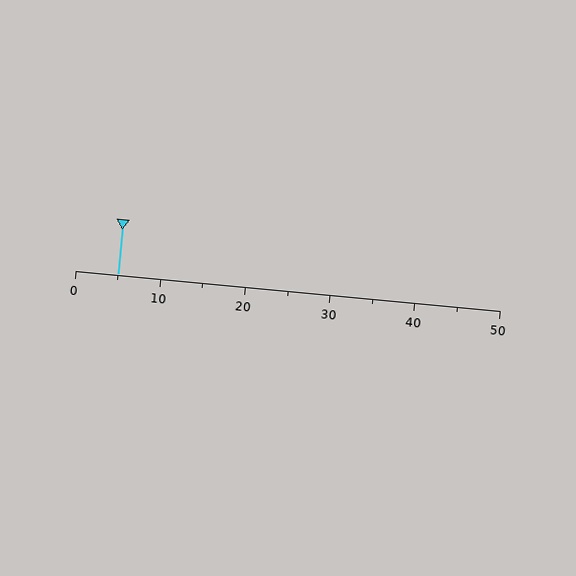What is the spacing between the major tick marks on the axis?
The major ticks are spaced 10 apart.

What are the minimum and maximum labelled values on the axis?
The axis runs from 0 to 50.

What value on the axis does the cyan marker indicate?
The marker indicates approximately 5.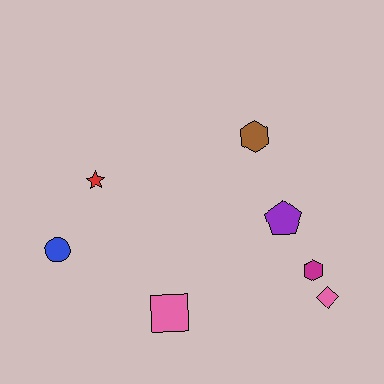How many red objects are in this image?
There is 1 red object.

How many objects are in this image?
There are 7 objects.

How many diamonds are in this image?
There is 1 diamond.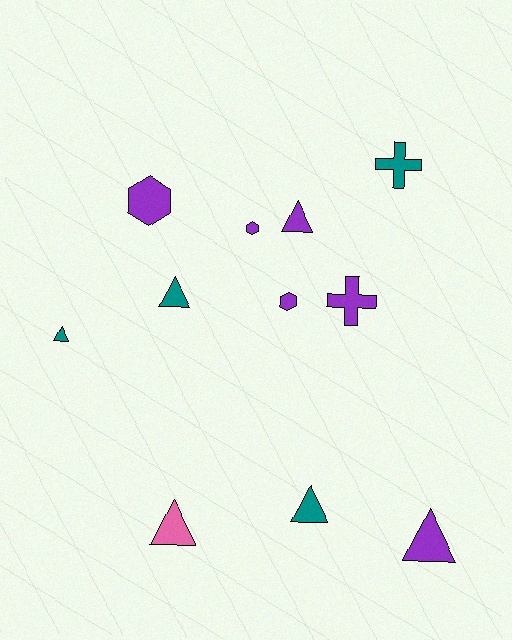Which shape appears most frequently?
Triangle, with 6 objects.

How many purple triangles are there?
There are 2 purple triangles.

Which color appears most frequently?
Purple, with 6 objects.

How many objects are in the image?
There are 11 objects.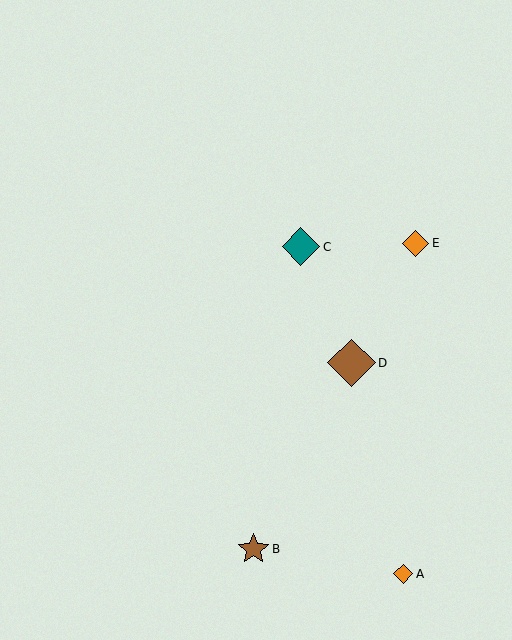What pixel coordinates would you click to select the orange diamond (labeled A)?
Click at (403, 574) to select the orange diamond A.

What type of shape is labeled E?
Shape E is an orange diamond.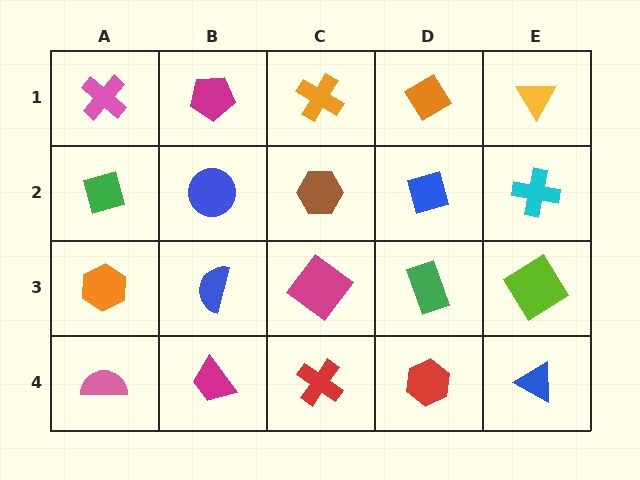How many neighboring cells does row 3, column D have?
4.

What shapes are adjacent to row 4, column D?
A green rectangle (row 3, column D), a red cross (row 4, column C), a blue triangle (row 4, column E).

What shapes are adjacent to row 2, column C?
An orange cross (row 1, column C), a magenta diamond (row 3, column C), a blue circle (row 2, column B), a blue square (row 2, column D).